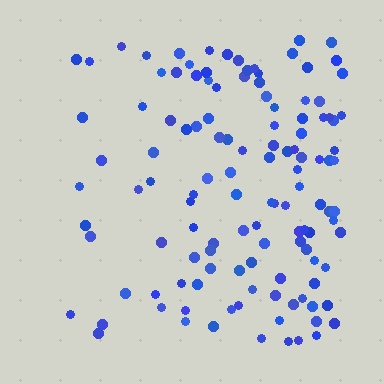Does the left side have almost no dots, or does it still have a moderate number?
Still a moderate number, just noticeably fewer than the right.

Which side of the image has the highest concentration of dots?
The right.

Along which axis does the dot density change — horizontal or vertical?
Horizontal.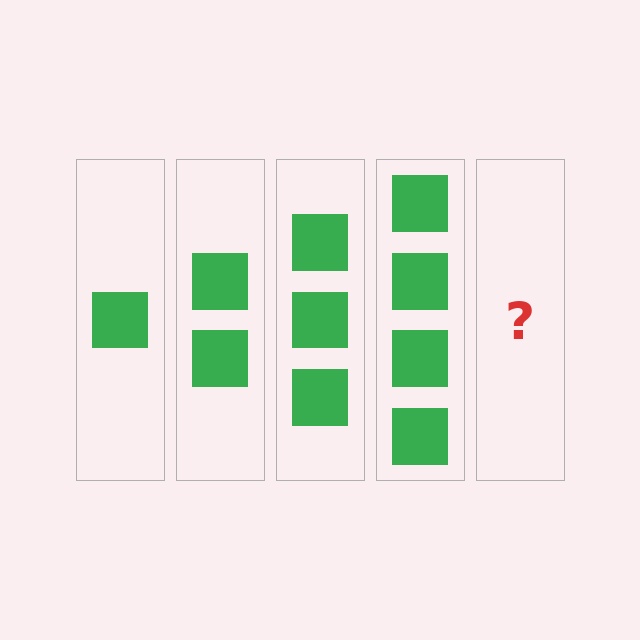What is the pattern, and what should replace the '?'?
The pattern is that each step adds one more square. The '?' should be 5 squares.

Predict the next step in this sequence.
The next step is 5 squares.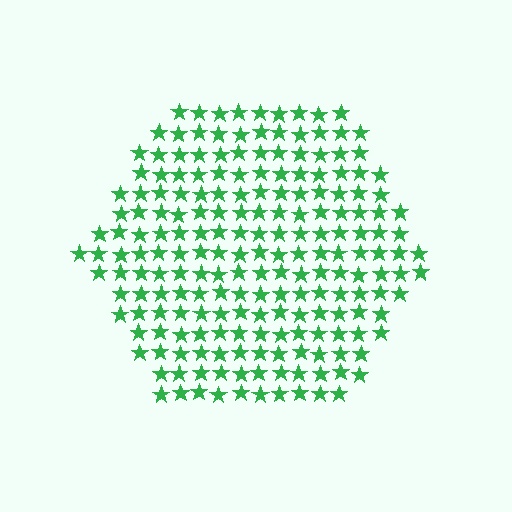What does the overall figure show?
The overall figure shows a hexagon.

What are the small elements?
The small elements are stars.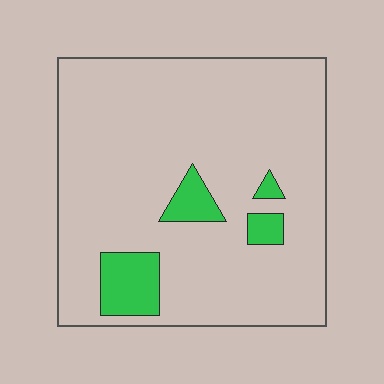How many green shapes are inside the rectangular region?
4.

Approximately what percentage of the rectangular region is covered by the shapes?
Approximately 10%.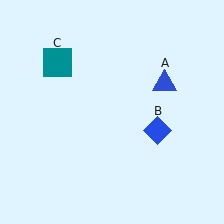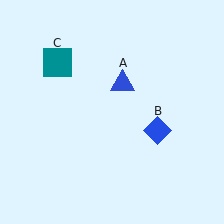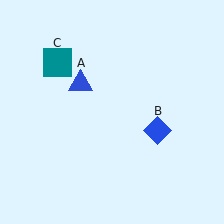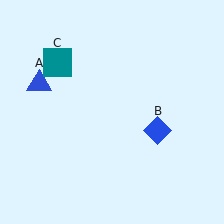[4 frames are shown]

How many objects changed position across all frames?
1 object changed position: blue triangle (object A).